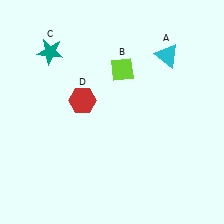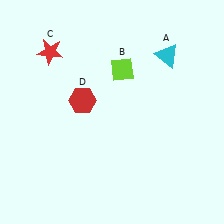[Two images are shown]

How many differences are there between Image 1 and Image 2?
There is 1 difference between the two images.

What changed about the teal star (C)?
In Image 1, C is teal. In Image 2, it changed to red.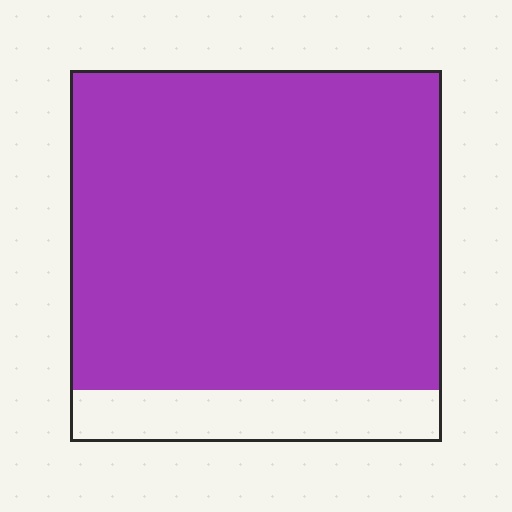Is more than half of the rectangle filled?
Yes.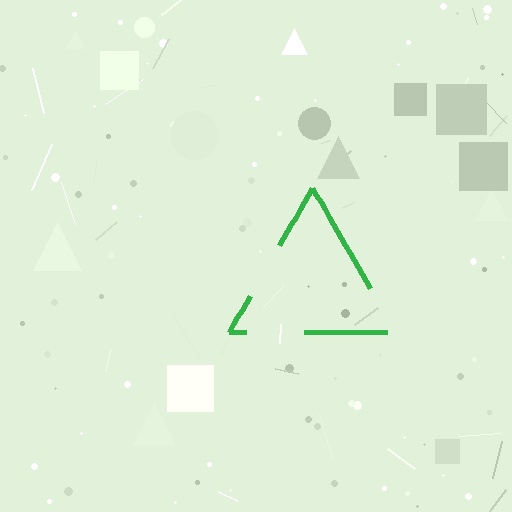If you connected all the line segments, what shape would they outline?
They would outline a triangle.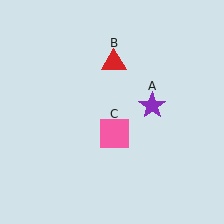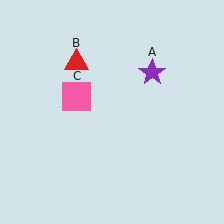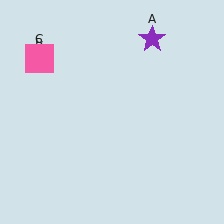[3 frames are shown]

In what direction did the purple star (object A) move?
The purple star (object A) moved up.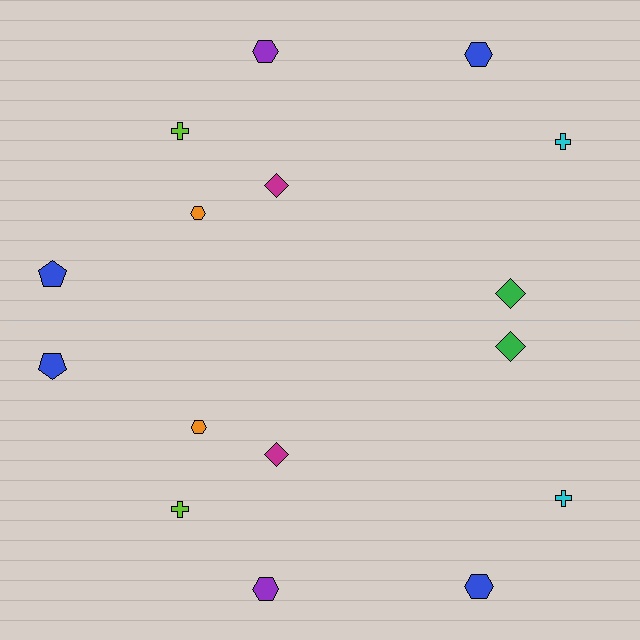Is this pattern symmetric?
Yes, this pattern has bilateral (reflection) symmetry.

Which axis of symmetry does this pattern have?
The pattern has a horizontal axis of symmetry running through the center of the image.